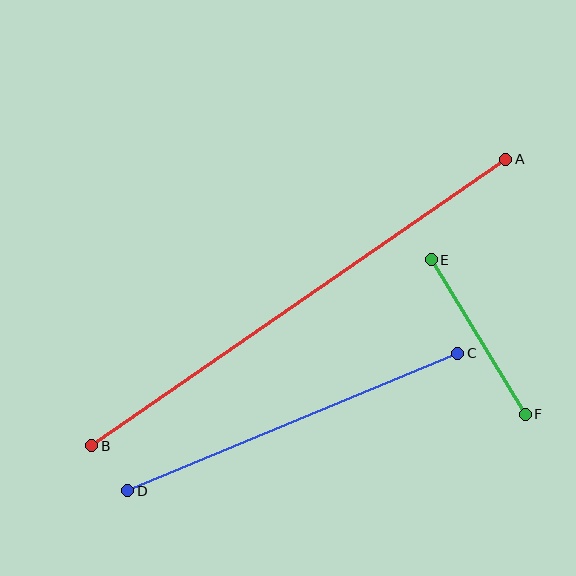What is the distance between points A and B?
The distance is approximately 504 pixels.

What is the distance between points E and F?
The distance is approximately 181 pixels.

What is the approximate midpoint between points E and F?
The midpoint is at approximately (478, 337) pixels.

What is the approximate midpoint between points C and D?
The midpoint is at approximately (293, 422) pixels.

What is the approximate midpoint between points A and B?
The midpoint is at approximately (299, 302) pixels.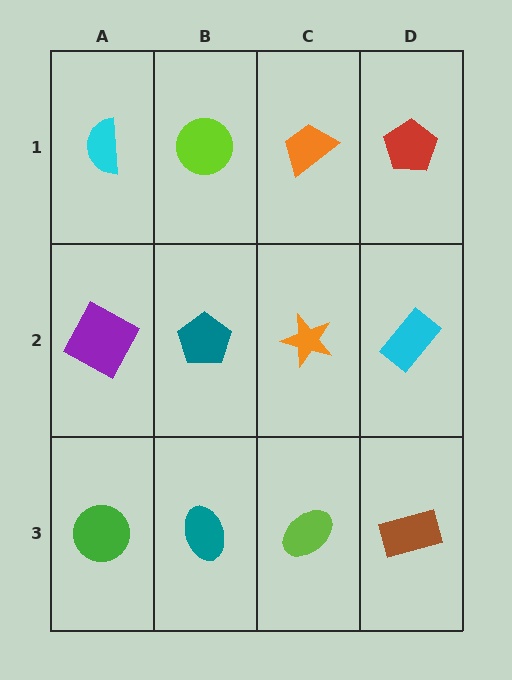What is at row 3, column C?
A lime ellipse.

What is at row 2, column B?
A teal pentagon.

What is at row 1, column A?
A cyan semicircle.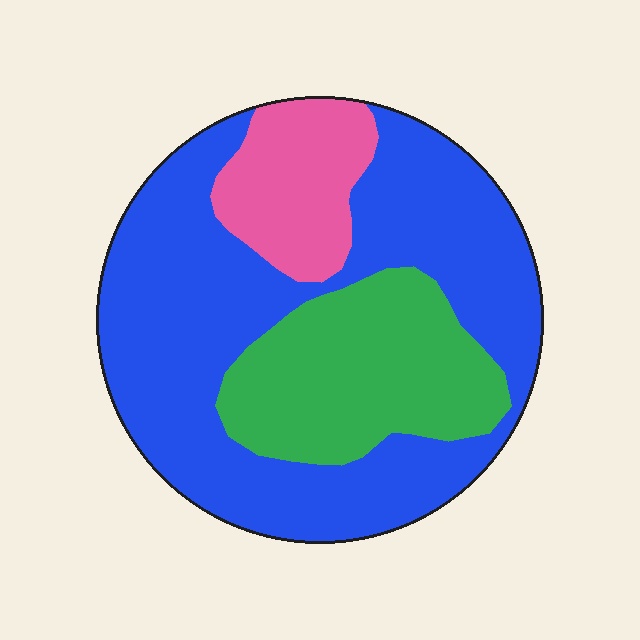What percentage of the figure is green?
Green takes up less than a quarter of the figure.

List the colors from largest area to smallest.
From largest to smallest: blue, green, pink.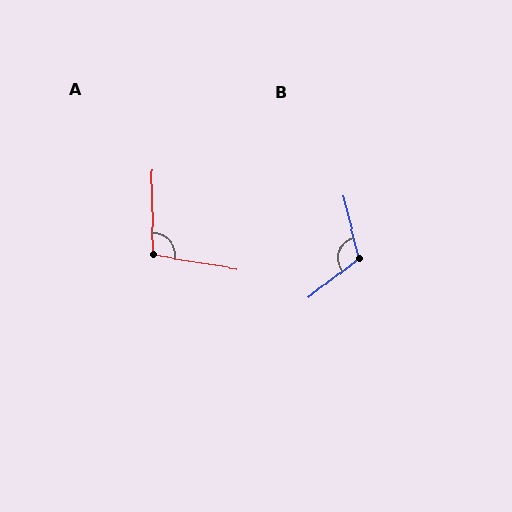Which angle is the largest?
B, at approximately 114 degrees.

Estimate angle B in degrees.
Approximately 114 degrees.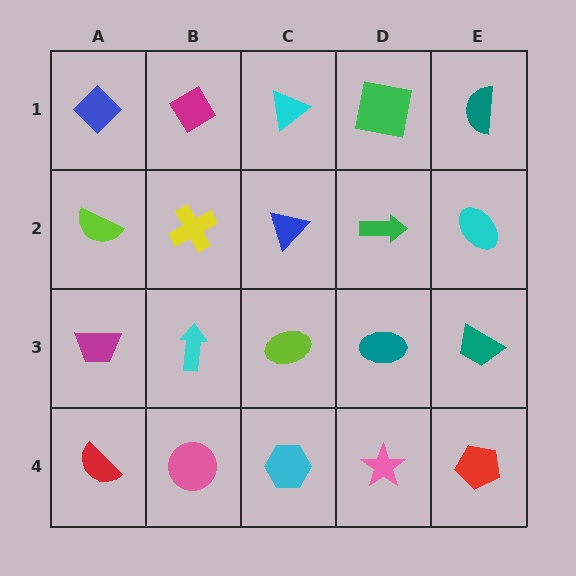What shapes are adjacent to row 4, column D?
A teal ellipse (row 3, column D), a cyan hexagon (row 4, column C), a red pentagon (row 4, column E).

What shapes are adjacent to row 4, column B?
A cyan arrow (row 3, column B), a red semicircle (row 4, column A), a cyan hexagon (row 4, column C).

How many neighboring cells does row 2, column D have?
4.